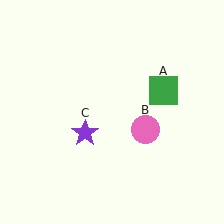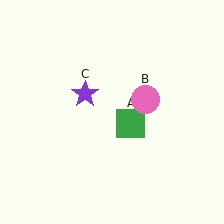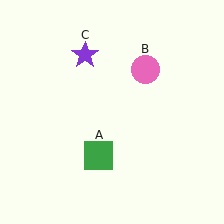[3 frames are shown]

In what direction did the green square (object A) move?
The green square (object A) moved down and to the left.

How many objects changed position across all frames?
3 objects changed position: green square (object A), pink circle (object B), purple star (object C).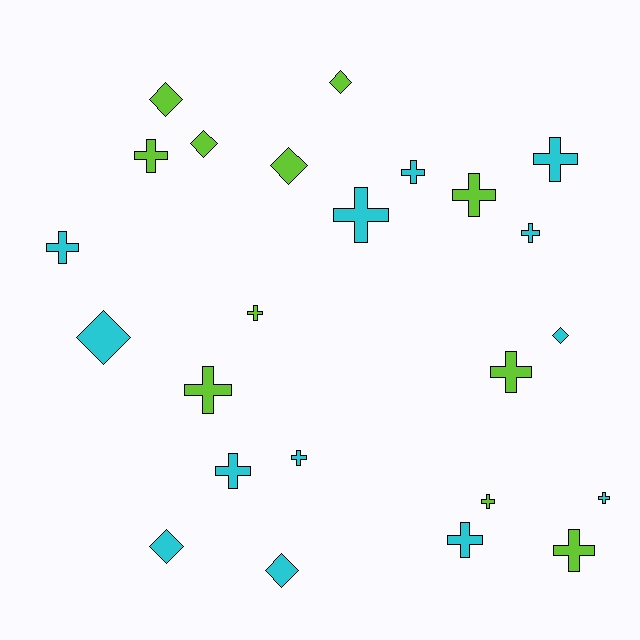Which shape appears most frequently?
Cross, with 16 objects.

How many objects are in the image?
There are 24 objects.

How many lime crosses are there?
There are 7 lime crosses.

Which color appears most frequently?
Cyan, with 13 objects.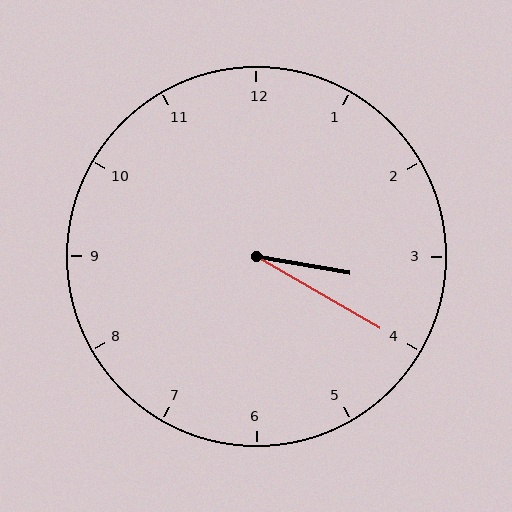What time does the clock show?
3:20.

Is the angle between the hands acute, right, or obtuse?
It is acute.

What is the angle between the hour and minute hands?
Approximately 20 degrees.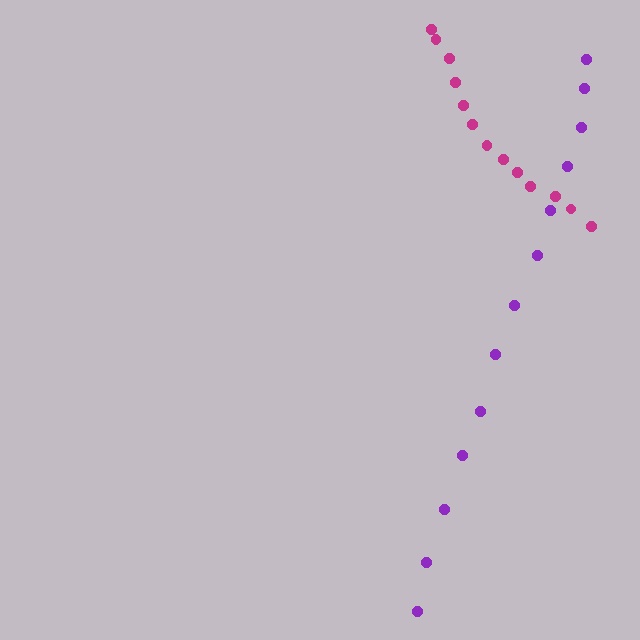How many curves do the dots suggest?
There are 2 distinct paths.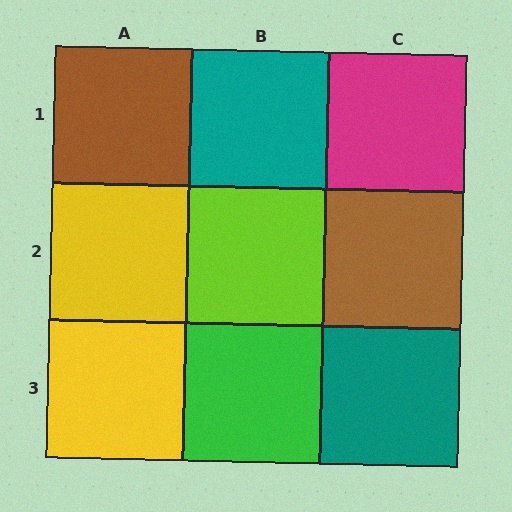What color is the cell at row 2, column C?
Brown.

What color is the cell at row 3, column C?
Teal.